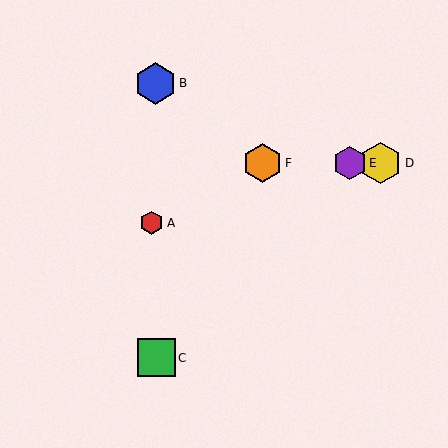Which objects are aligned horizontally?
Objects D, E, F are aligned horizontally.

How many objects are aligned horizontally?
3 objects (D, E, F) are aligned horizontally.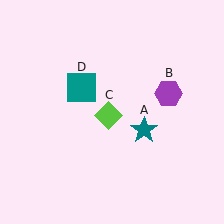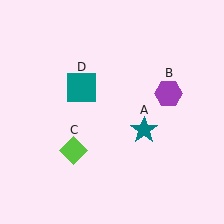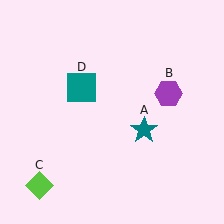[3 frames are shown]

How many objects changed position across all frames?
1 object changed position: lime diamond (object C).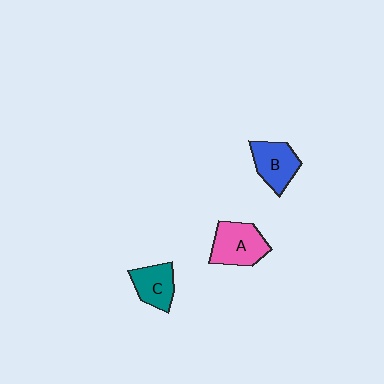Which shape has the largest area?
Shape A (pink).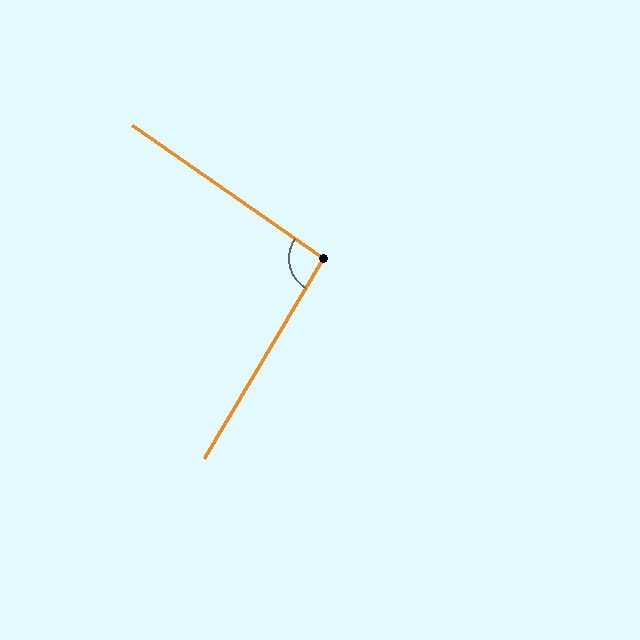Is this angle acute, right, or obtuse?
It is approximately a right angle.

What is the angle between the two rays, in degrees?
Approximately 94 degrees.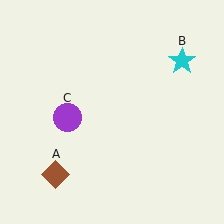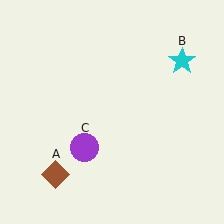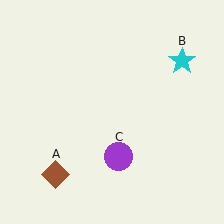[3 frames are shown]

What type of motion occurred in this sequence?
The purple circle (object C) rotated counterclockwise around the center of the scene.